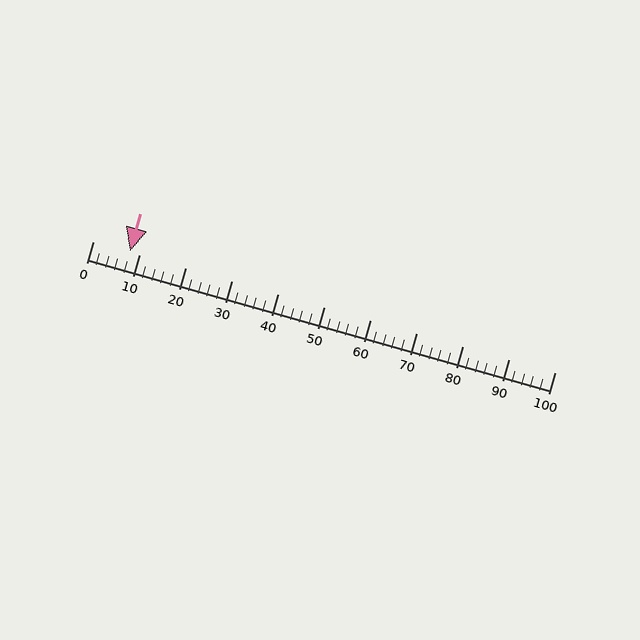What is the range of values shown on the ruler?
The ruler shows values from 0 to 100.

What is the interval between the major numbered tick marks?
The major tick marks are spaced 10 units apart.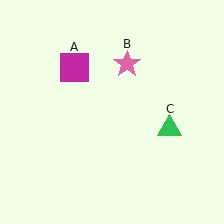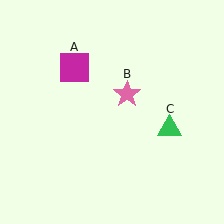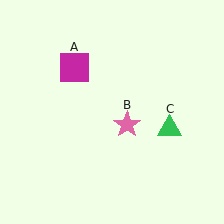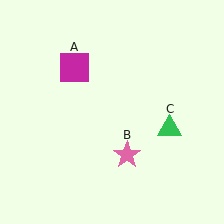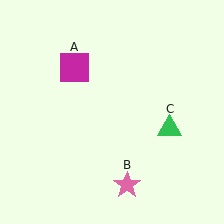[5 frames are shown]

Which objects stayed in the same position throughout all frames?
Magenta square (object A) and green triangle (object C) remained stationary.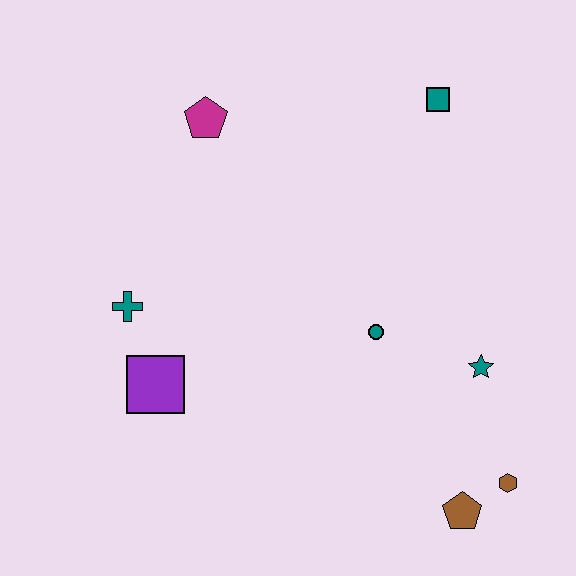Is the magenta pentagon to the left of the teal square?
Yes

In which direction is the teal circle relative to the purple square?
The teal circle is to the right of the purple square.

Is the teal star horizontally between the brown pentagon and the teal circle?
No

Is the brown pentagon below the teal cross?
Yes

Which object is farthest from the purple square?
The teal square is farthest from the purple square.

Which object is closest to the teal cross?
The purple square is closest to the teal cross.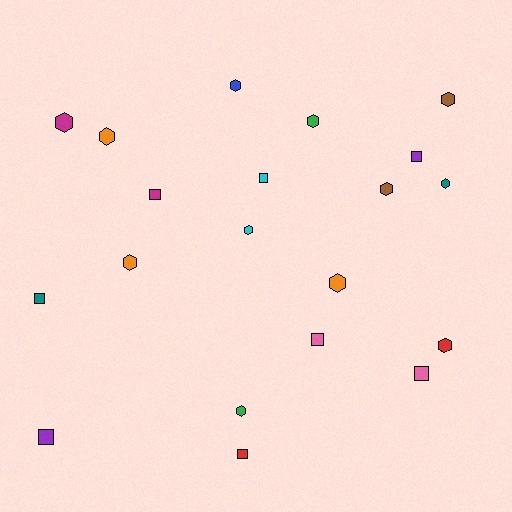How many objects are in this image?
There are 20 objects.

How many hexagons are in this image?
There are 12 hexagons.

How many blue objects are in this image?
There is 1 blue object.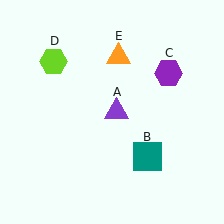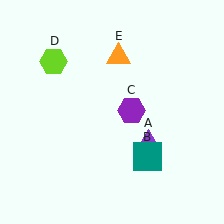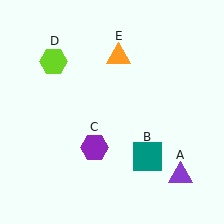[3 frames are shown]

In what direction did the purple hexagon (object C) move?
The purple hexagon (object C) moved down and to the left.